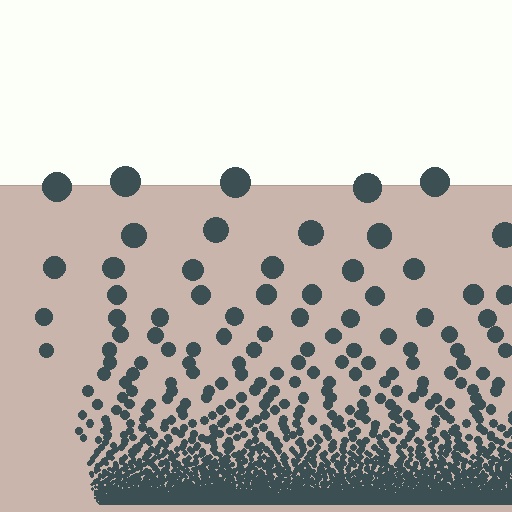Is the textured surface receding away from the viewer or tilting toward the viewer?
The surface appears to tilt toward the viewer. Texture elements get larger and sparser toward the top.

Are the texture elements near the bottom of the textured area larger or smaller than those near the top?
Smaller. The gradient is inverted — elements near the bottom are smaller and denser.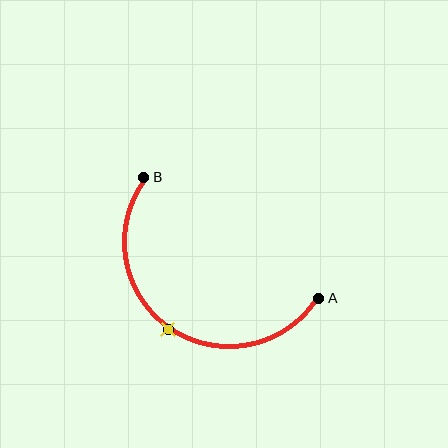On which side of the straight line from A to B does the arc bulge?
The arc bulges below and to the left of the straight line connecting A and B.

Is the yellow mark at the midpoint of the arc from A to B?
Yes. The yellow mark lies on the arc at equal arc-length from both A and B — it is the arc midpoint.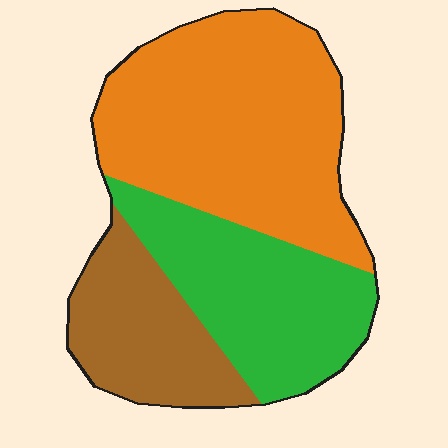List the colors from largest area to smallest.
From largest to smallest: orange, green, brown.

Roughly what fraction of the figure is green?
Green takes up about one third (1/3) of the figure.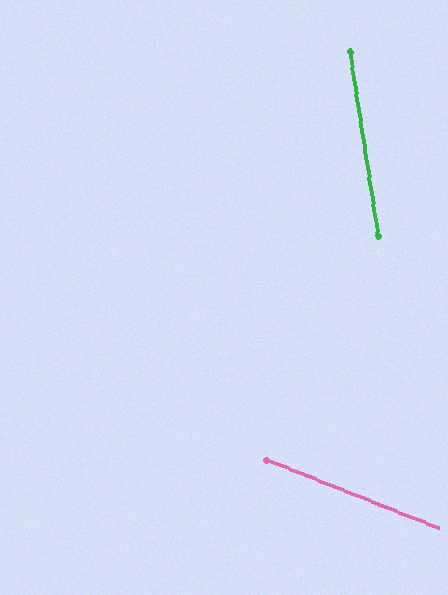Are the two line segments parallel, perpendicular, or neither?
Neither parallel nor perpendicular — they differ by about 60°.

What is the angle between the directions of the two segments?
Approximately 60 degrees.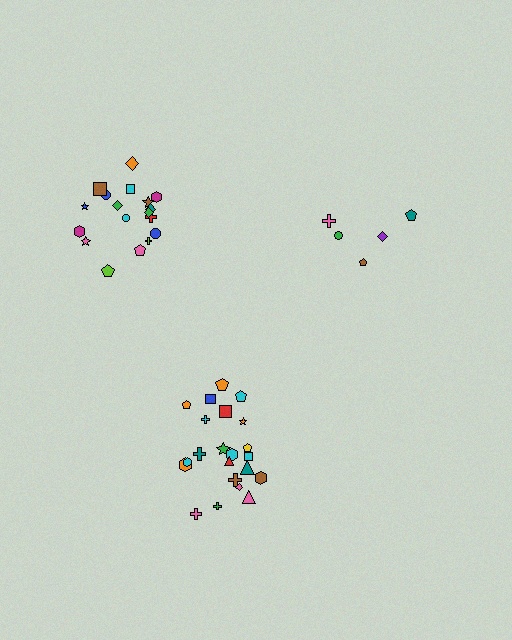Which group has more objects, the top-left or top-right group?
The top-left group.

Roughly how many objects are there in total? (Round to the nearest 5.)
Roughly 45 objects in total.